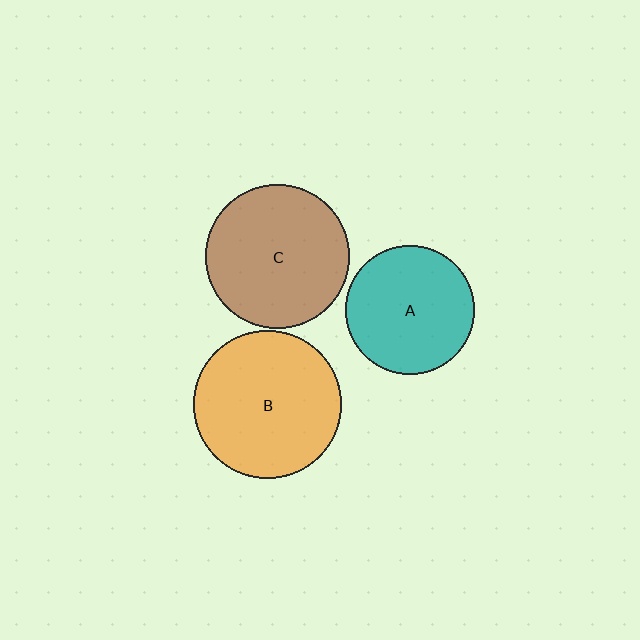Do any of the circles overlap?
No, none of the circles overlap.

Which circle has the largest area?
Circle B (orange).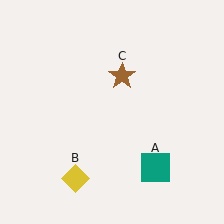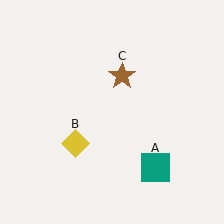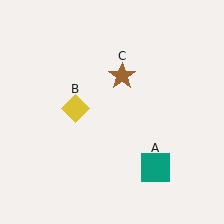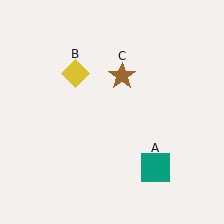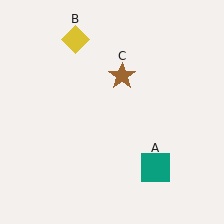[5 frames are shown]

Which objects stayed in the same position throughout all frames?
Teal square (object A) and brown star (object C) remained stationary.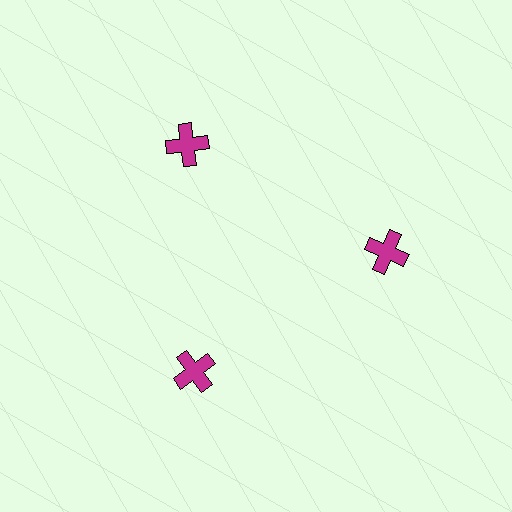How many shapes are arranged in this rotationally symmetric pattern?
There are 3 shapes, arranged in 3 groups of 1.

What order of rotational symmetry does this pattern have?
This pattern has 3-fold rotational symmetry.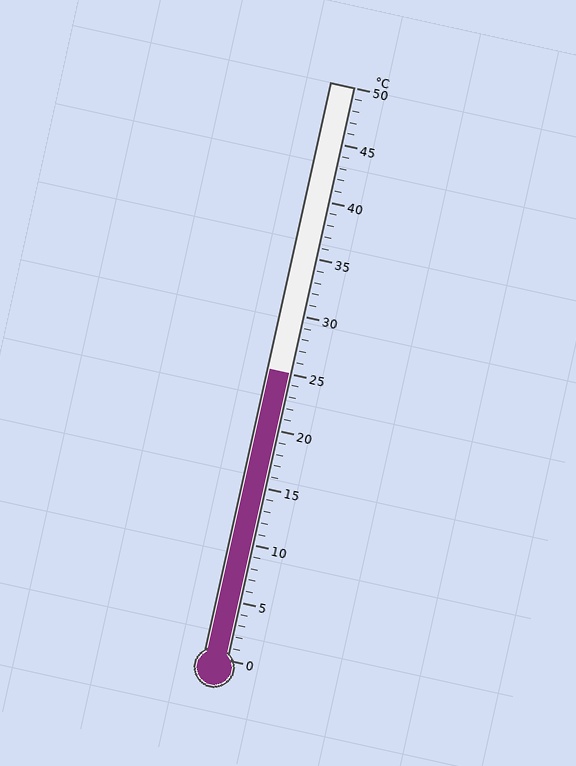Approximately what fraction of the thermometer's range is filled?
The thermometer is filled to approximately 50% of its range.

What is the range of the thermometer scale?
The thermometer scale ranges from 0°C to 50°C.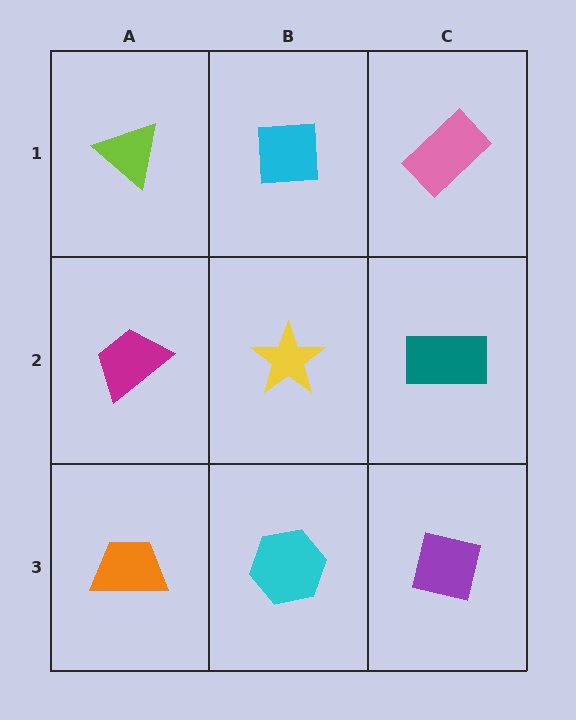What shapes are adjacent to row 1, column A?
A magenta trapezoid (row 2, column A), a cyan square (row 1, column B).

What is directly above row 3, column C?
A teal rectangle.